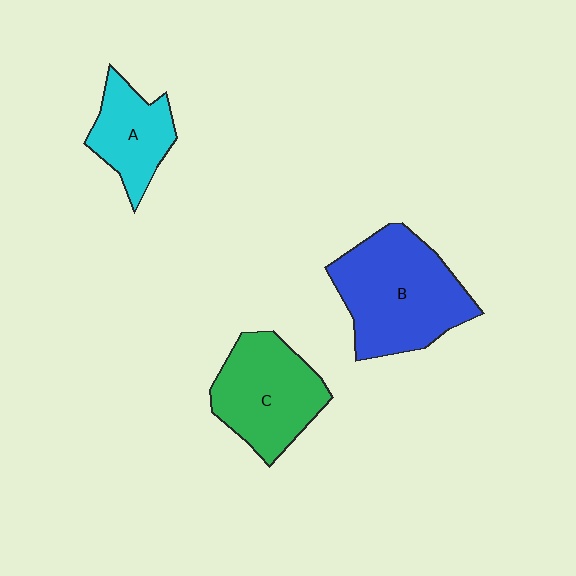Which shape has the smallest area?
Shape A (cyan).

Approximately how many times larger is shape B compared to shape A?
Approximately 1.9 times.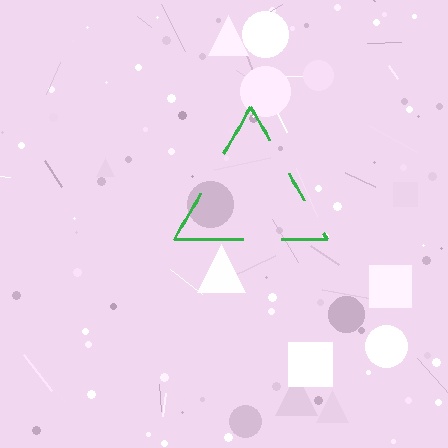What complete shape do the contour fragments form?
The contour fragments form a triangle.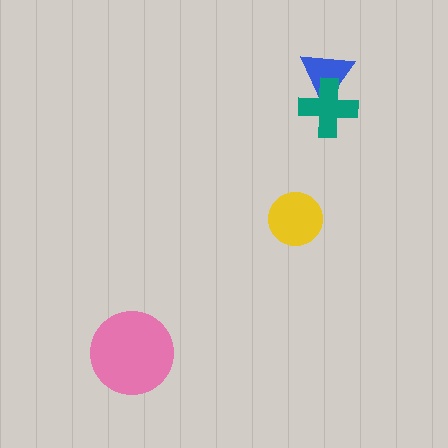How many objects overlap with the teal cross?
1 object overlaps with the teal cross.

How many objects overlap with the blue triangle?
1 object overlaps with the blue triangle.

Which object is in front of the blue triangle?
The teal cross is in front of the blue triangle.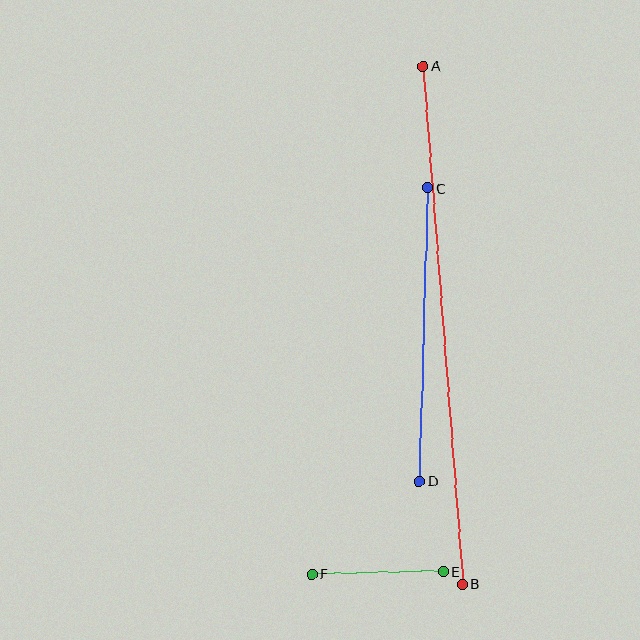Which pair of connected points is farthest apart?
Points A and B are farthest apart.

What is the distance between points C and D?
The distance is approximately 293 pixels.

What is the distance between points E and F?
The distance is approximately 131 pixels.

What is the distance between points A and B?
The distance is approximately 519 pixels.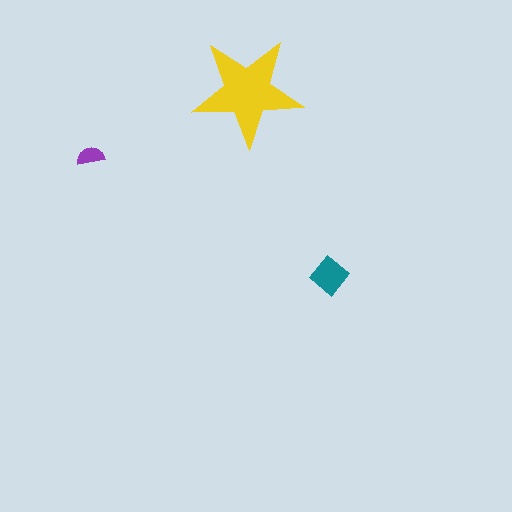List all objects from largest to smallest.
The yellow star, the teal diamond, the purple semicircle.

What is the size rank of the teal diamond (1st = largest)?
2nd.